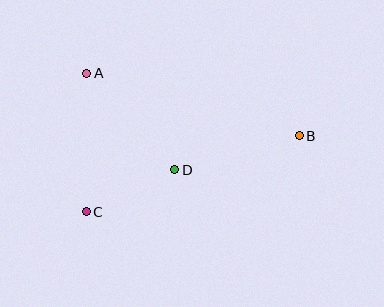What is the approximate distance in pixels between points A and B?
The distance between A and B is approximately 222 pixels.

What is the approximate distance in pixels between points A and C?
The distance between A and C is approximately 139 pixels.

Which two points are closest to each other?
Points C and D are closest to each other.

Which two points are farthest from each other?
Points B and C are farthest from each other.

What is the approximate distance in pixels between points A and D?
The distance between A and D is approximately 131 pixels.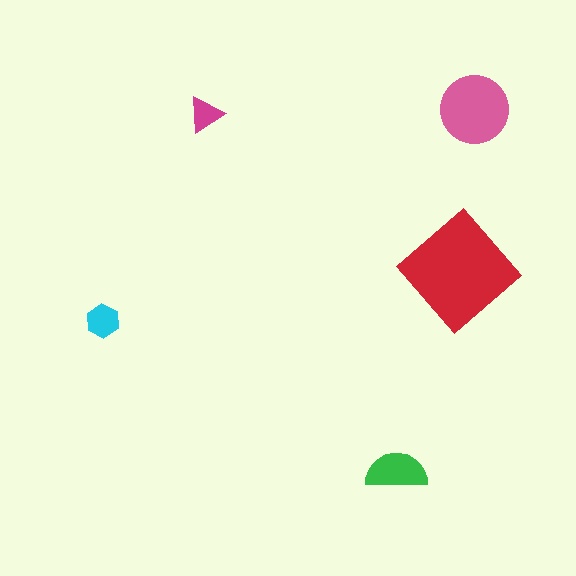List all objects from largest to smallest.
The red diamond, the pink circle, the green semicircle, the cyan hexagon, the magenta triangle.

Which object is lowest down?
The green semicircle is bottommost.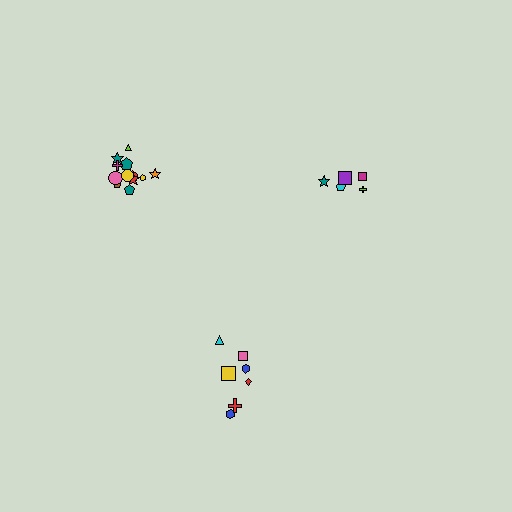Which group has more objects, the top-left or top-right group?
The top-left group.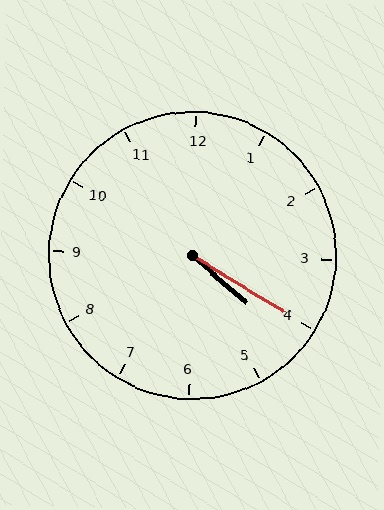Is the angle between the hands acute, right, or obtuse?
It is acute.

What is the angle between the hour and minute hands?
Approximately 10 degrees.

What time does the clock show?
4:20.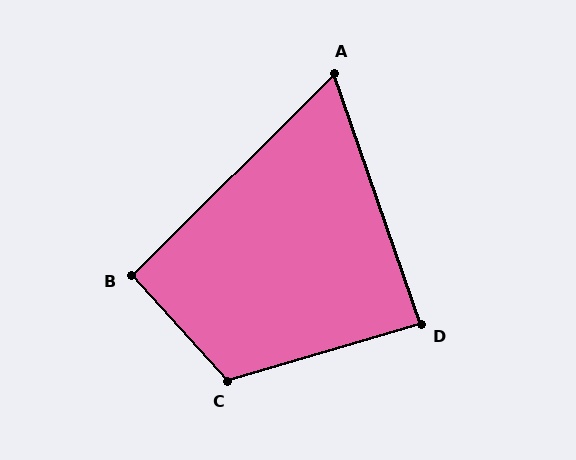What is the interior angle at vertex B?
Approximately 93 degrees (approximately right).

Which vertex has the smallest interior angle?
A, at approximately 64 degrees.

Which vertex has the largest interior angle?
C, at approximately 116 degrees.